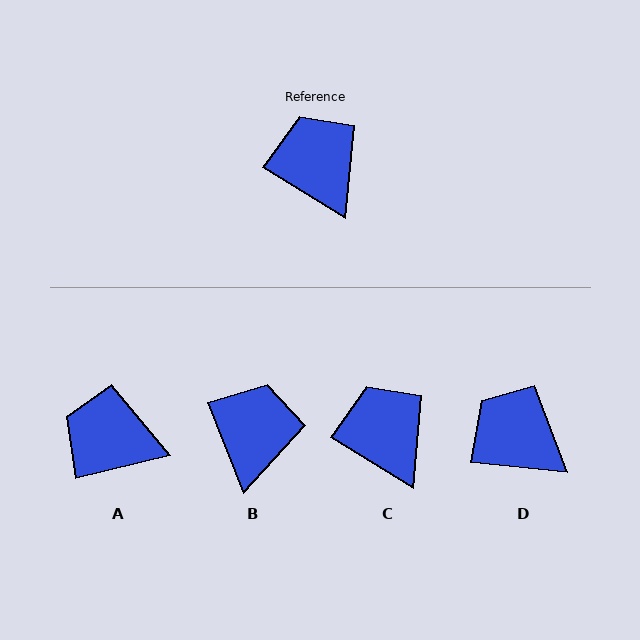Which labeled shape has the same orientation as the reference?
C.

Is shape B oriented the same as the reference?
No, it is off by about 37 degrees.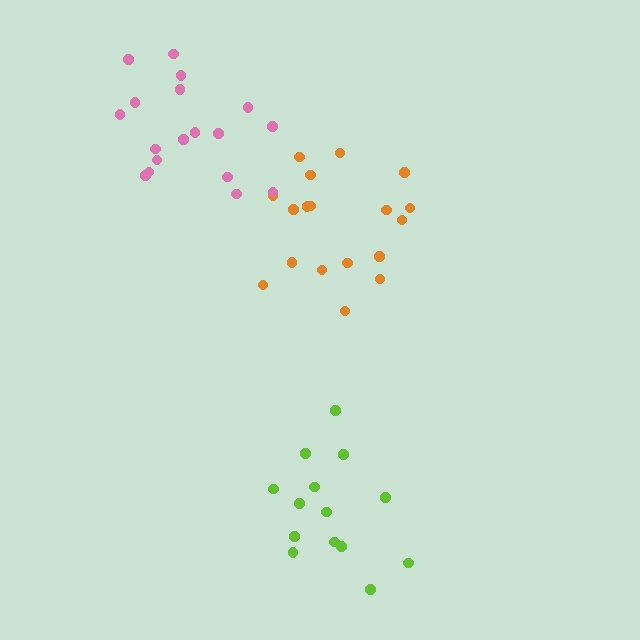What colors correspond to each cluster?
The clusters are colored: lime, orange, pink.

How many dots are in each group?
Group 1: 14 dots, Group 2: 18 dots, Group 3: 18 dots (50 total).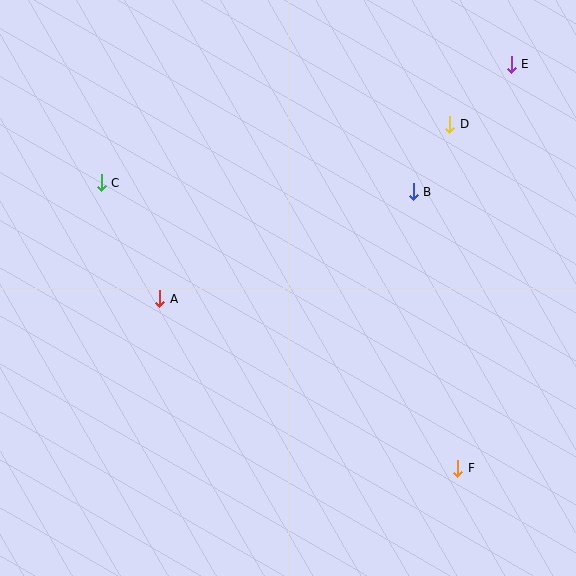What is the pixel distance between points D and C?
The distance between D and C is 354 pixels.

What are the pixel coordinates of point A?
Point A is at (159, 299).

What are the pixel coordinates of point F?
Point F is at (458, 468).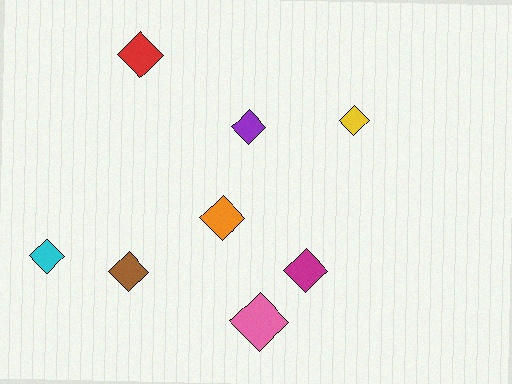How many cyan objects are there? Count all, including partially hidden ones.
There is 1 cyan object.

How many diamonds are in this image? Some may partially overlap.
There are 8 diamonds.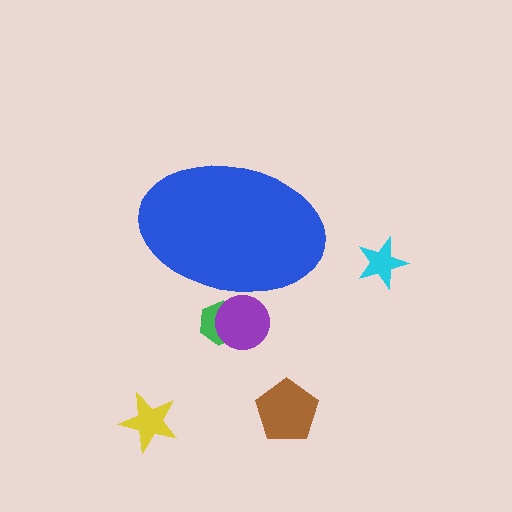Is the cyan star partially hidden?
No, the cyan star is fully visible.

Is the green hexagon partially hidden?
Yes, the green hexagon is partially hidden behind the blue ellipse.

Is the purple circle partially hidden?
Yes, the purple circle is partially hidden behind the blue ellipse.